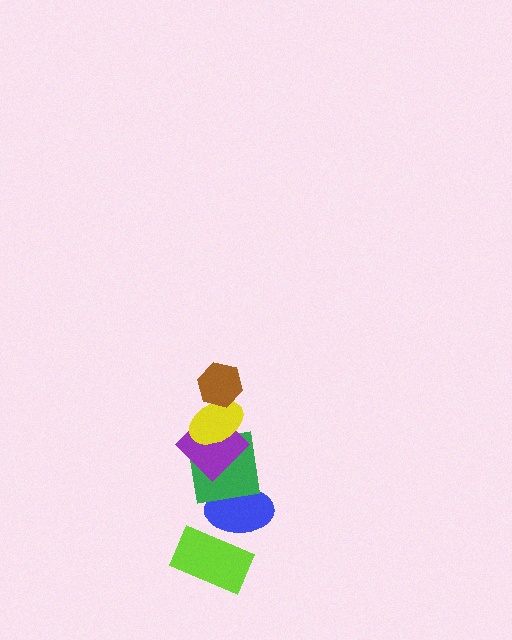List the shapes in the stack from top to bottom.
From top to bottom: the brown hexagon, the yellow ellipse, the purple diamond, the green square, the blue ellipse, the lime rectangle.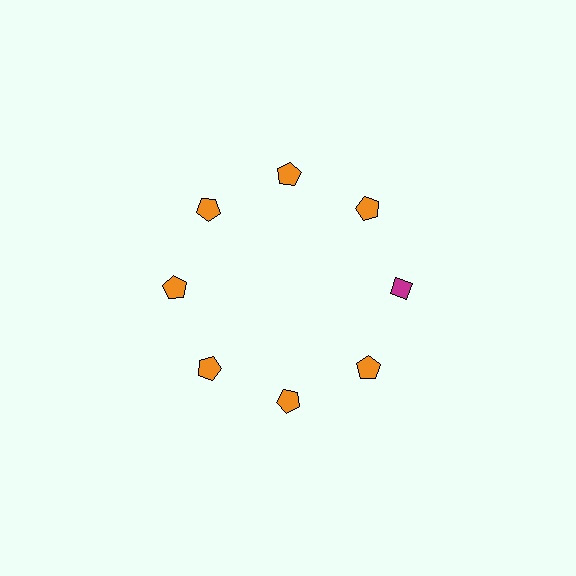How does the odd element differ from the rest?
It differs in both color (magenta instead of orange) and shape (diamond instead of pentagon).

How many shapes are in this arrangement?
There are 8 shapes arranged in a ring pattern.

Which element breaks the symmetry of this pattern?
The magenta diamond at roughly the 3 o'clock position breaks the symmetry. All other shapes are orange pentagons.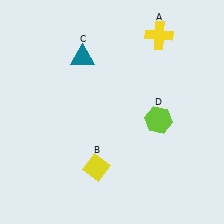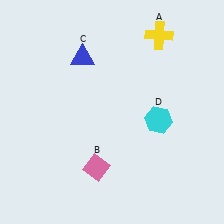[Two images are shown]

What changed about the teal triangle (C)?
In Image 1, C is teal. In Image 2, it changed to blue.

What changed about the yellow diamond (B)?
In Image 1, B is yellow. In Image 2, it changed to pink.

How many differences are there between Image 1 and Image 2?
There are 3 differences between the two images.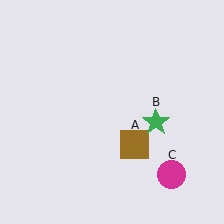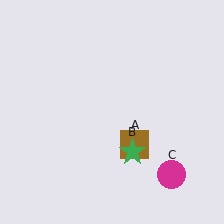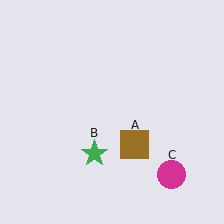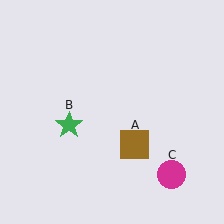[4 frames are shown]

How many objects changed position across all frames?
1 object changed position: green star (object B).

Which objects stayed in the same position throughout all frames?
Brown square (object A) and magenta circle (object C) remained stationary.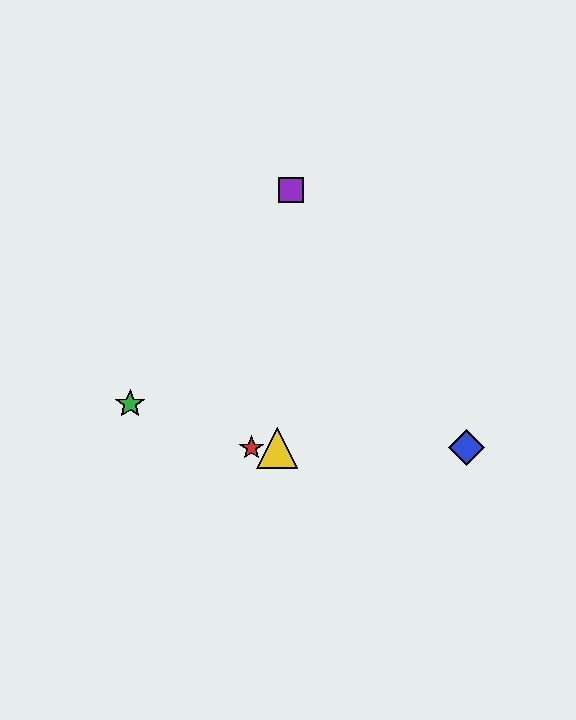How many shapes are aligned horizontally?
3 shapes (the red star, the blue diamond, the yellow triangle) are aligned horizontally.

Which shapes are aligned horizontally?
The red star, the blue diamond, the yellow triangle are aligned horizontally.